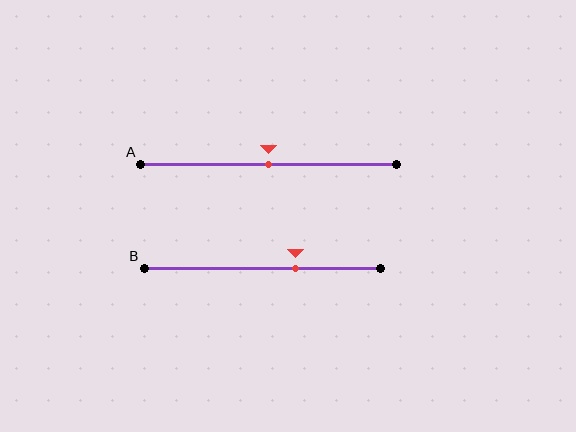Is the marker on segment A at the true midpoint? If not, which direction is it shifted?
Yes, the marker on segment A is at the true midpoint.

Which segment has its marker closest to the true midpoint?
Segment A has its marker closest to the true midpoint.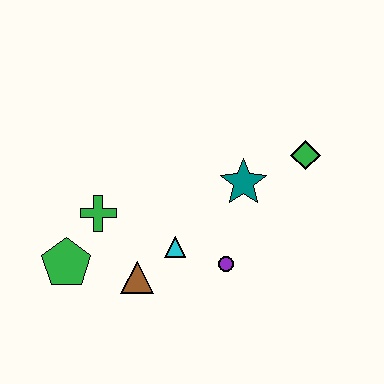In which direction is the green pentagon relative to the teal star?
The green pentagon is to the left of the teal star.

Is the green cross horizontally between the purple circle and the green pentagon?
Yes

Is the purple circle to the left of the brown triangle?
No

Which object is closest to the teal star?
The green diamond is closest to the teal star.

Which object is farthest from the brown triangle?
The green diamond is farthest from the brown triangle.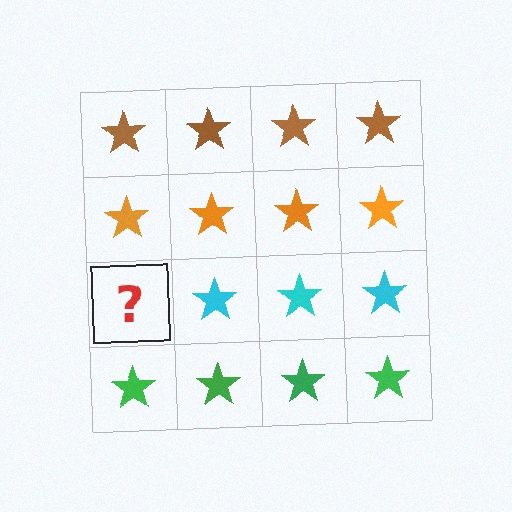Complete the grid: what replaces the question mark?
The question mark should be replaced with a cyan star.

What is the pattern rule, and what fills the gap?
The rule is that each row has a consistent color. The gap should be filled with a cyan star.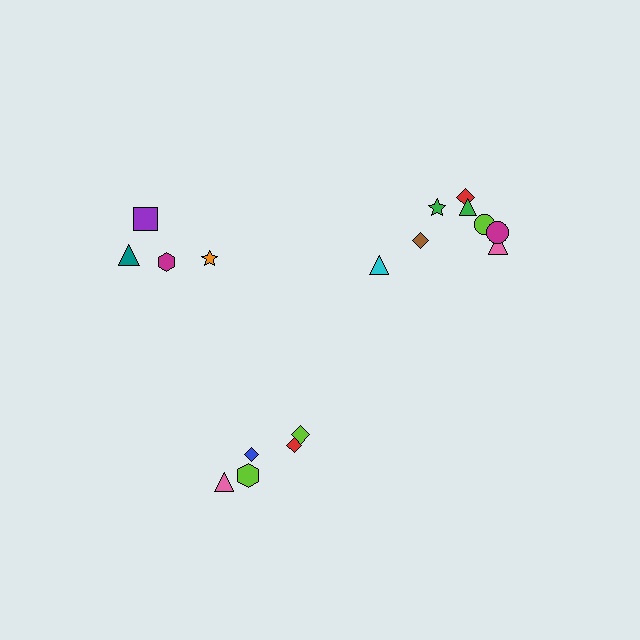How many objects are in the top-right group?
There are 8 objects.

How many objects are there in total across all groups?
There are 17 objects.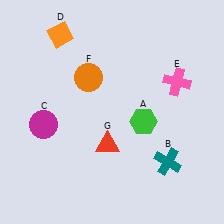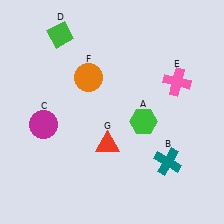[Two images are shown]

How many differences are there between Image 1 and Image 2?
There is 1 difference between the two images.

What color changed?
The diamond (D) changed from orange in Image 1 to green in Image 2.